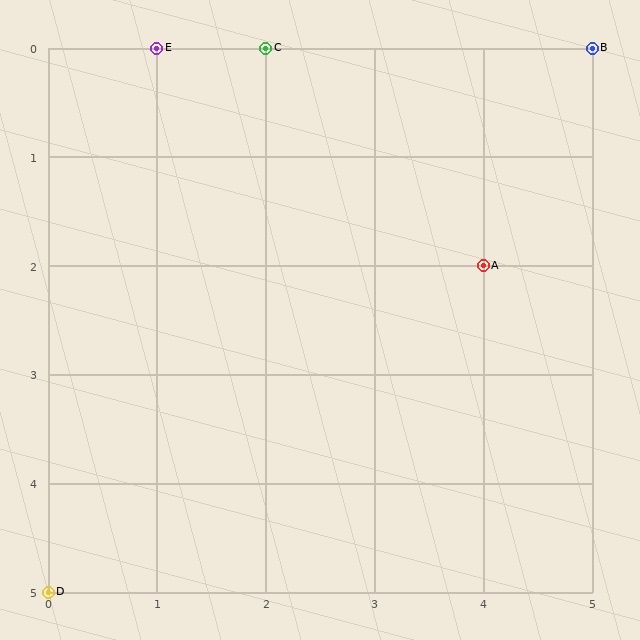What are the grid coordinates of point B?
Point B is at grid coordinates (5, 0).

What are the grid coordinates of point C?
Point C is at grid coordinates (2, 0).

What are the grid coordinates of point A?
Point A is at grid coordinates (4, 2).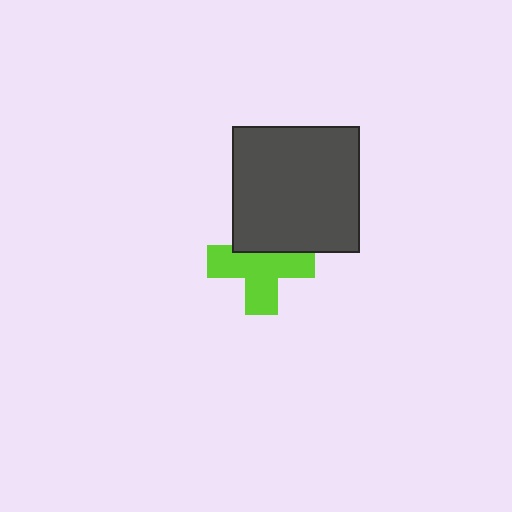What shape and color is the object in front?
The object in front is a dark gray square.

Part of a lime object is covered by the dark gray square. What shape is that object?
It is a cross.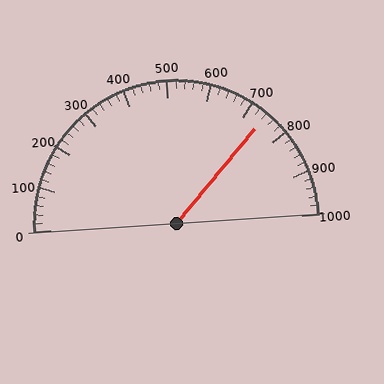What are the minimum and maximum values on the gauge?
The gauge ranges from 0 to 1000.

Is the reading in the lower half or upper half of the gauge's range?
The reading is in the upper half of the range (0 to 1000).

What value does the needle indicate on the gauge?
The needle indicates approximately 740.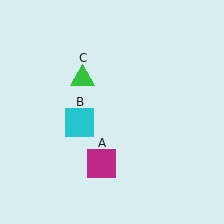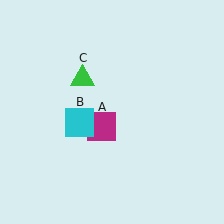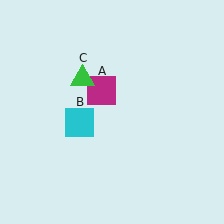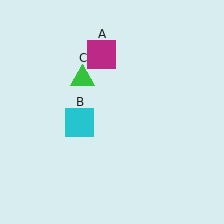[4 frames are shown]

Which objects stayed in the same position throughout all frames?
Cyan square (object B) and green triangle (object C) remained stationary.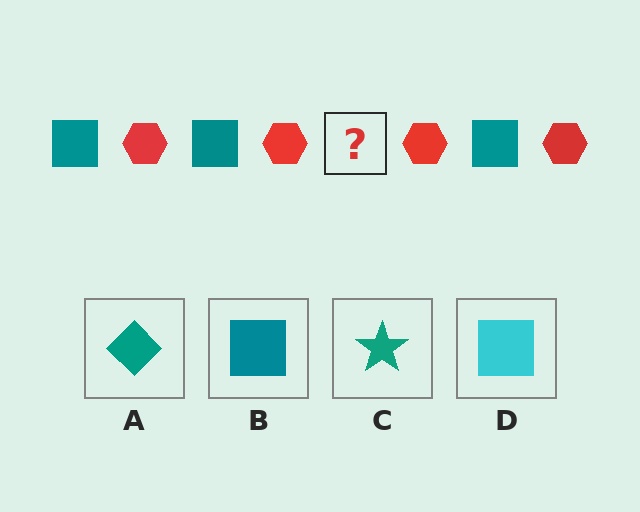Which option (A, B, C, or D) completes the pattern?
B.